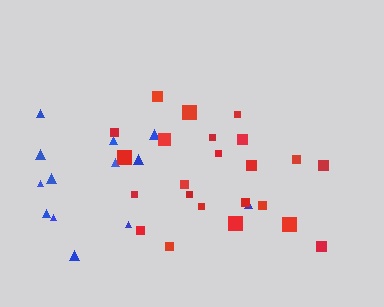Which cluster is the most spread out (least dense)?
Blue.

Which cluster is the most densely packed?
Red.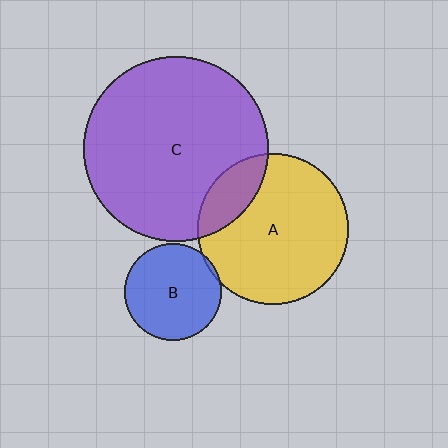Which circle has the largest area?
Circle C (purple).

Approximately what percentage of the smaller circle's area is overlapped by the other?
Approximately 5%.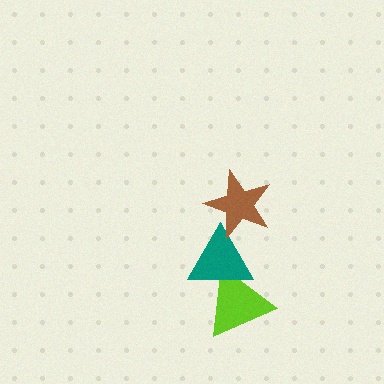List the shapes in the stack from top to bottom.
From top to bottom: the brown star, the teal triangle, the lime triangle.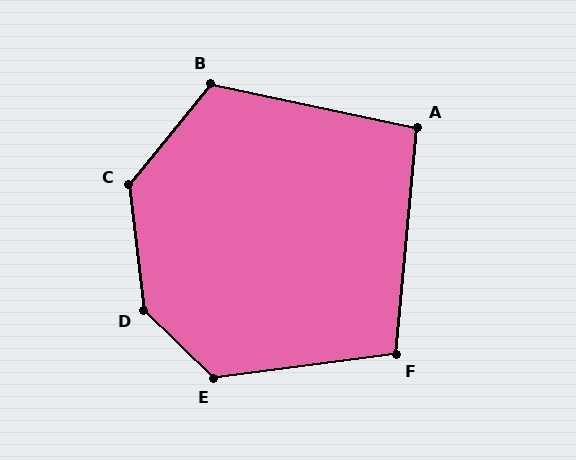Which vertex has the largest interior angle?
D, at approximately 140 degrees.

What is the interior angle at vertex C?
Approximately 134 degrees (obtuse).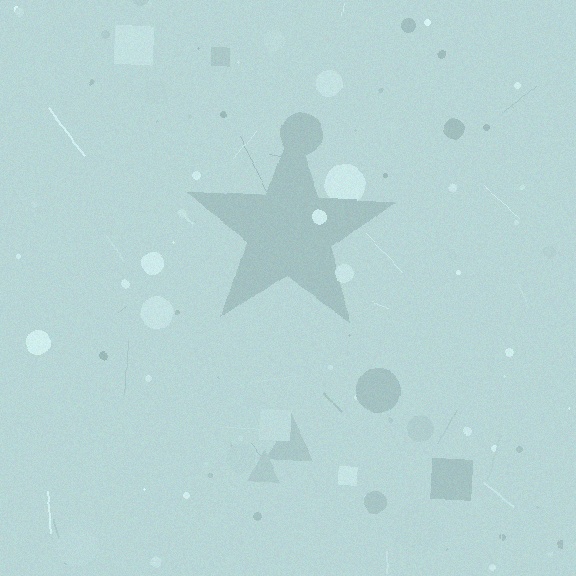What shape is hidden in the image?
A star is hidden in the image.